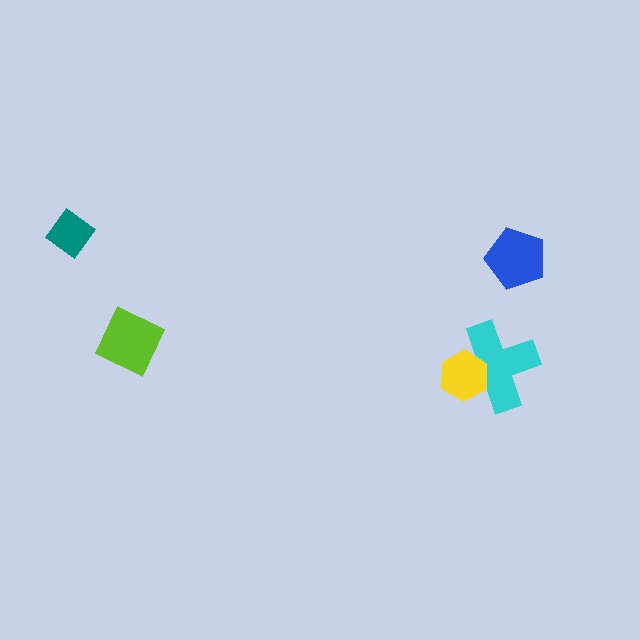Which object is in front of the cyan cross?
The yellow hexagon is in front of the cyan cross.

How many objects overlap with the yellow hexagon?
1 object overlaps with the yellow hexagon.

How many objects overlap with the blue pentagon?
0 objects overlap with the blue pentagon.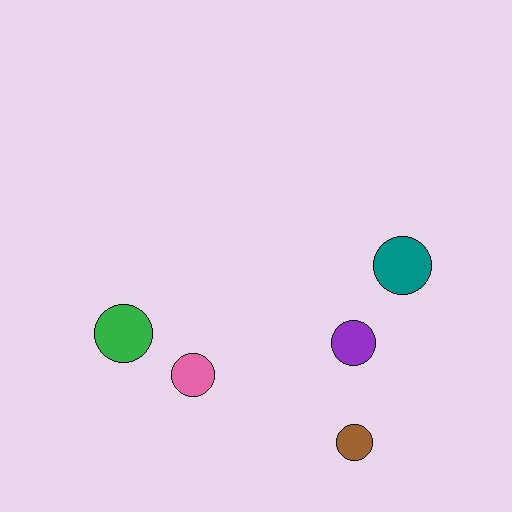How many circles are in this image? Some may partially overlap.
There are 5 circles.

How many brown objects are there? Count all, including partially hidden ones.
There is 1 brown object.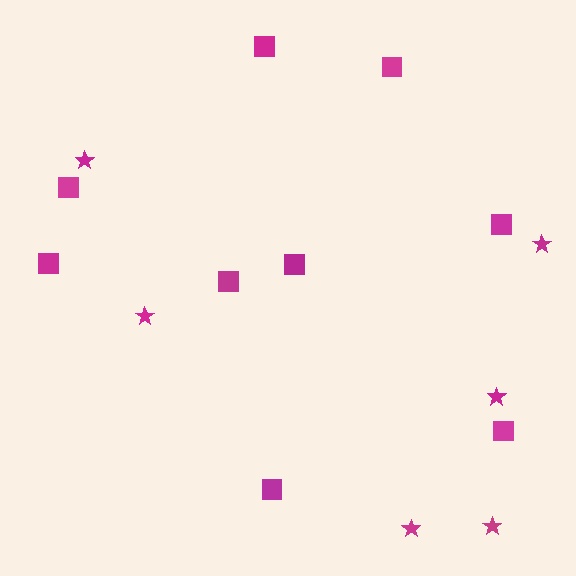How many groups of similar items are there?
There are 2 groups: one group of squares (9) and one group of stars (6).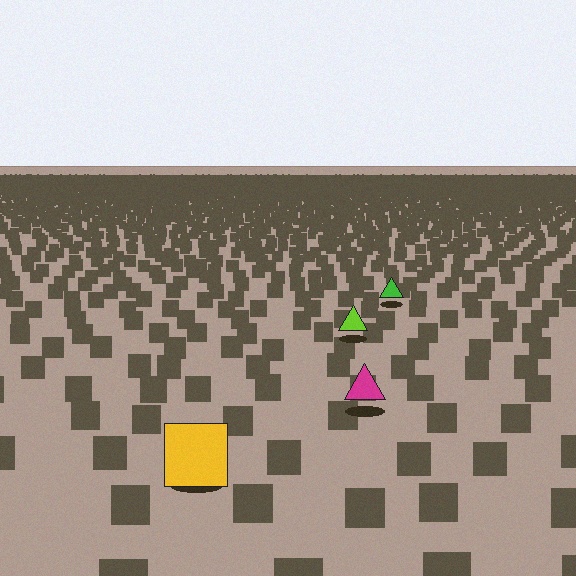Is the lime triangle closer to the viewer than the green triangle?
Yes. The lime triangle is closer — you can tell from the texture gradient: the ground texture is coarser near it.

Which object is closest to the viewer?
The yellow square is closest. The texture marks near it are larger and more spread out.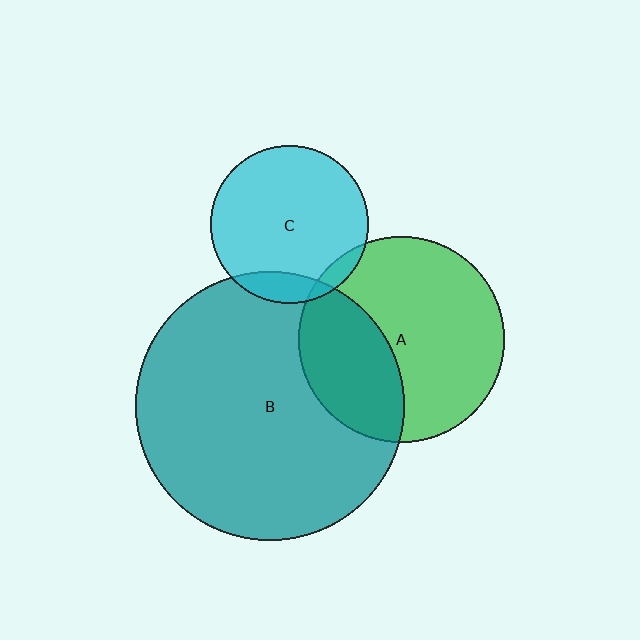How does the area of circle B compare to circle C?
Approximately 2.9 times.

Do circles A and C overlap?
Yes.